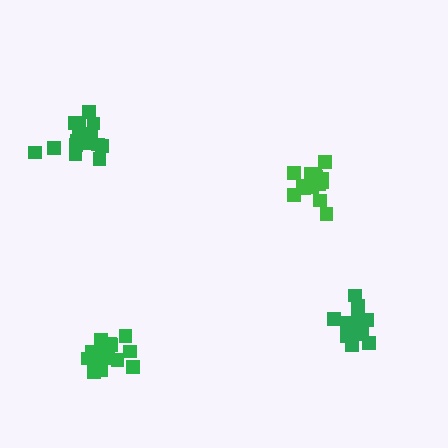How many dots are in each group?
Group 1: 17 dots, Group 2: 15 dots, Group 3: 14 dots, Group 4: 19 dots (65 total).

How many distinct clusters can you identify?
There are 4 distinct clusters.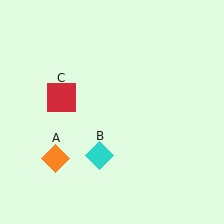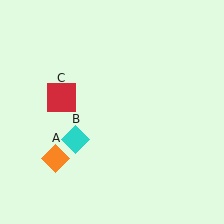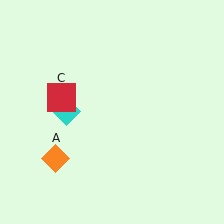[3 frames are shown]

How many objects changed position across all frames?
1 object changed position: cyan diamond (object B).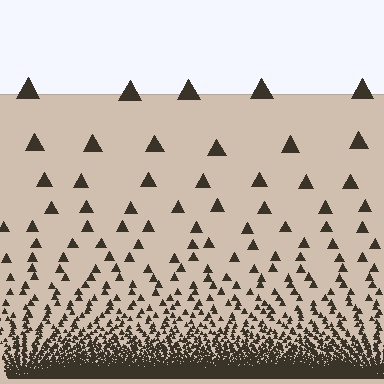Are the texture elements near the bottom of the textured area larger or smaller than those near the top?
Smaller. The gradient is inverted — elements near the bottom are smaller and denser.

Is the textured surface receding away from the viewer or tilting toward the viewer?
The surface appears to tilt toward the viewer. Texture elements get larger and sparser toward the top.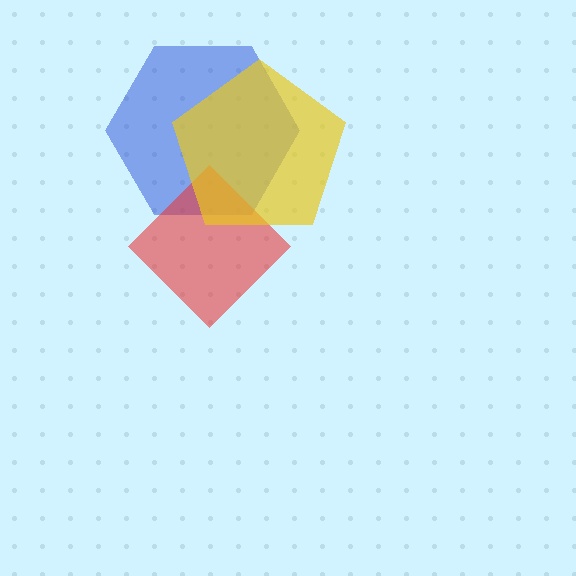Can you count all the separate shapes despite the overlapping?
Yes, there are 3 separate shapes.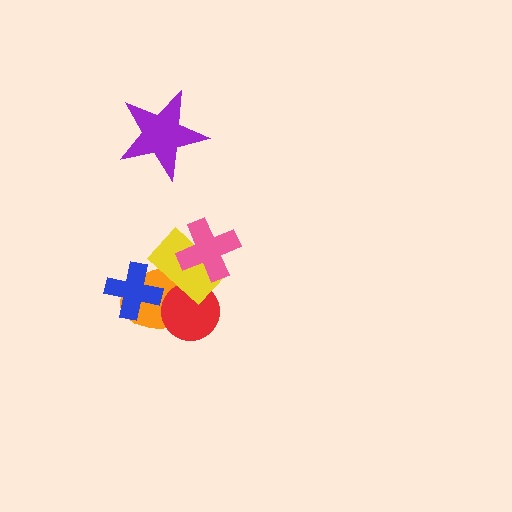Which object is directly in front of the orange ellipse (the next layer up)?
The blue cross is directly in front of the orange ellipse.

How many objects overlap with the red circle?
2 objects overlap with the red circle.